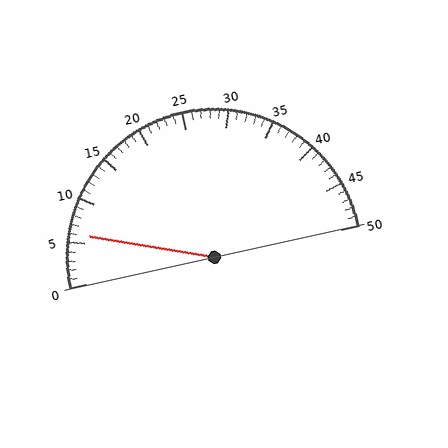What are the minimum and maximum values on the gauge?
The gauge ranges from 0 to 50.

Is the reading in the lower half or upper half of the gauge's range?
The reading is in the lower half of the range (0 to 50).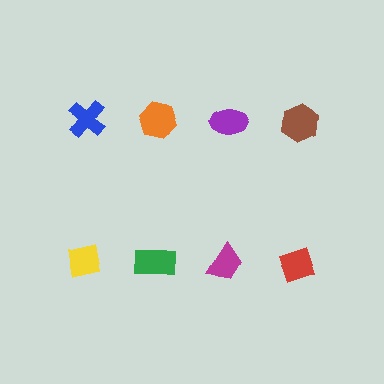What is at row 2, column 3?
A magenta trapezoid.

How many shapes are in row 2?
4 shapes.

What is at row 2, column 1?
A yellow square.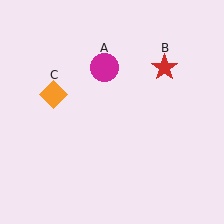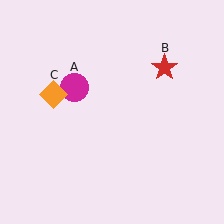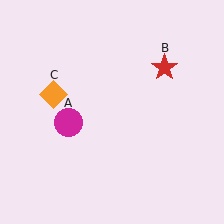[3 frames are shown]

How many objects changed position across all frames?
1 object changed position: magenta circle (object A).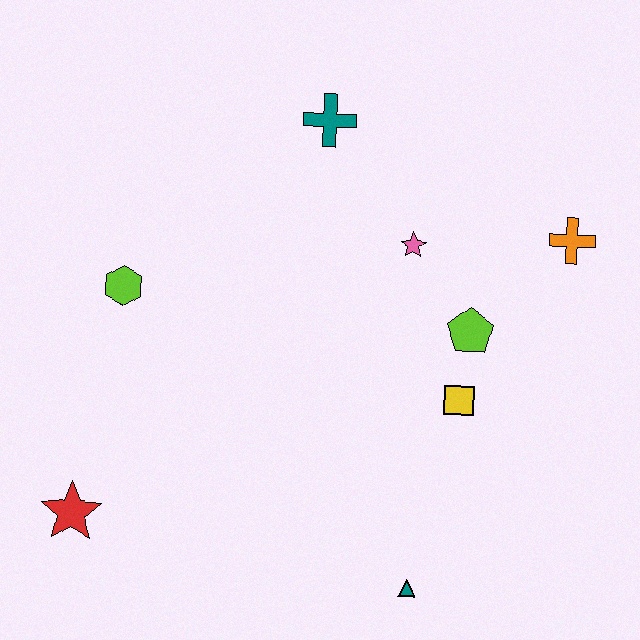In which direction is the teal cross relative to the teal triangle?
The teal cross is above the teal triangle.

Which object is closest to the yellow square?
The lime pentagon is closest to the yellow square.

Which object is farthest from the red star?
The orange cross is farthest from the red star.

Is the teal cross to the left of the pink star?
Yes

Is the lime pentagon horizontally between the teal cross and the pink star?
No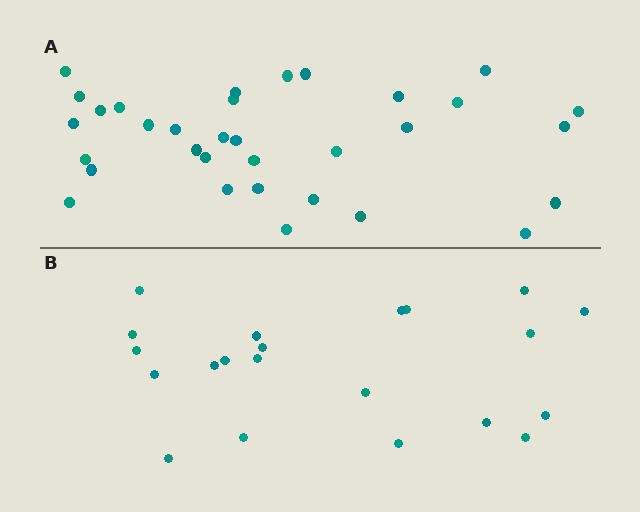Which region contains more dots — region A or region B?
Region A (the top region) has more dots.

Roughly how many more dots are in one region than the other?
Region A has roughly 12 or so more dots than region B.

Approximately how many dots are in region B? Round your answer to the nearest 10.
About 20 dots. (The exact count is 21, which rounds to 20.)